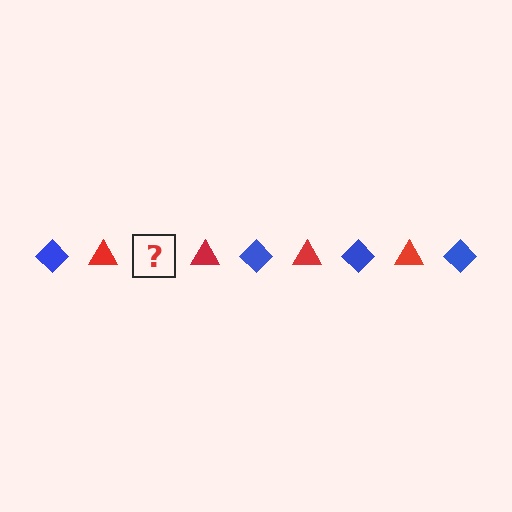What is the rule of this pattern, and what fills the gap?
The rule is that the pattern alternates between blue diamond and red triangle. The gap should be filled with a blue diamond.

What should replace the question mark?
The question mark should be replaced with a blue diamond.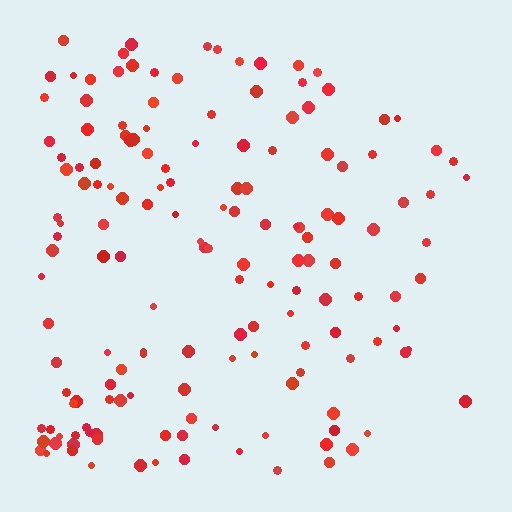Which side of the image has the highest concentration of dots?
The left.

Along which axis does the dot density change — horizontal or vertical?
Horizontal.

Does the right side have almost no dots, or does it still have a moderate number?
Still a moderate number, just noticeably fewer than the left.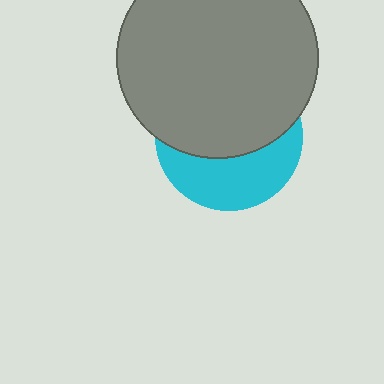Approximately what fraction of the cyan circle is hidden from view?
Roughly 60% of the cyan circle is hidden behind the gray circle.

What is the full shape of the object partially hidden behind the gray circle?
The partially hidden object is a cyan circle.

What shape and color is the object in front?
The object in front is a gray circle.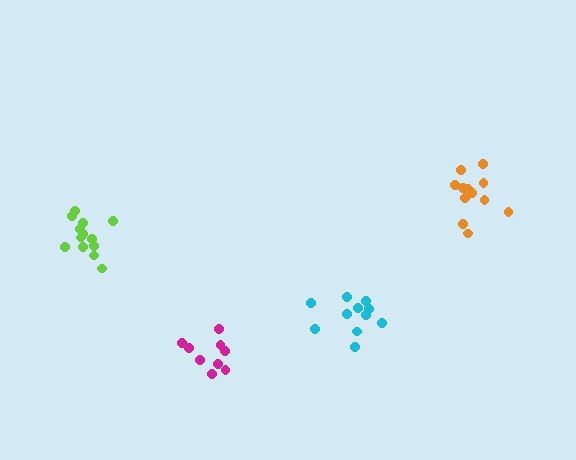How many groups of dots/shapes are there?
There are 4 groups.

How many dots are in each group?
Group 1: 11 dots, Group 2: 12 dots, Group 3: 13 dots, Group 4: 9 dots (45 total).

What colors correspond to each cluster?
The clusters are colored: cyan, orange, lime, magenta.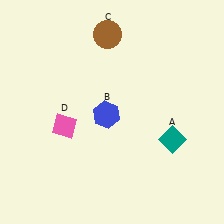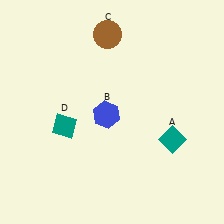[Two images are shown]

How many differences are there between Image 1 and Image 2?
There is 1 difference between the two images.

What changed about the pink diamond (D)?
In Image 1, D is pink. In Image 2, it changed to teal.